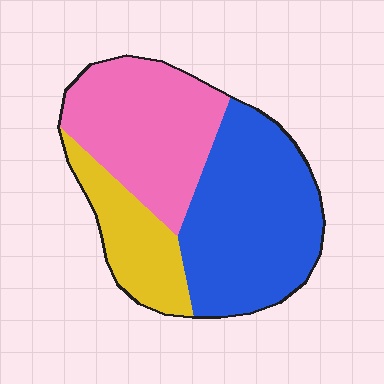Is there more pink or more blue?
Blue.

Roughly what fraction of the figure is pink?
Pink takes up about three eighths (3/8) of the figure.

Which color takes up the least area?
Yellow, at roughly 20%.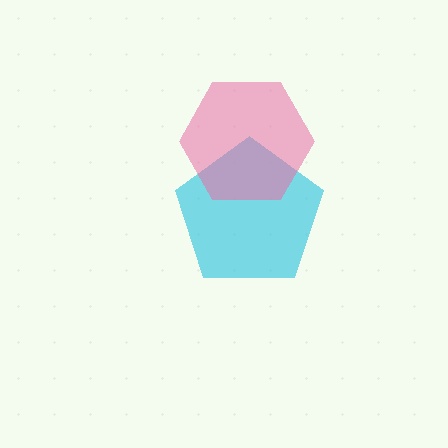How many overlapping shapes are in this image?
There are 2 overlapping shapes in the image.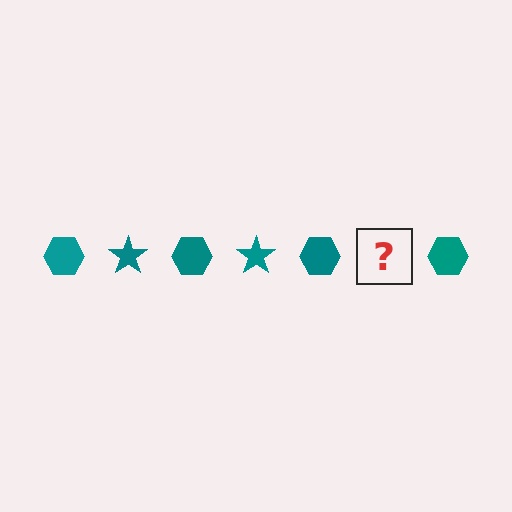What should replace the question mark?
The question mark should be replaced with a teal star.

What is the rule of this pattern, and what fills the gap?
The rule is that the pattern cycles through hexagon, star shapes in teal. The gap should be filled with a teal star.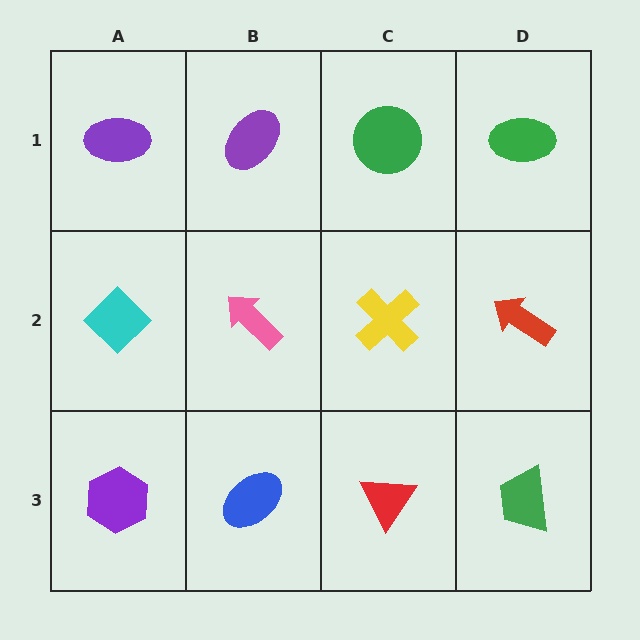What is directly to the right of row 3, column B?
A red triangle.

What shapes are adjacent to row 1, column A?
A cyan diamond (row 2, column A), a purple ellipse (row 1, column B).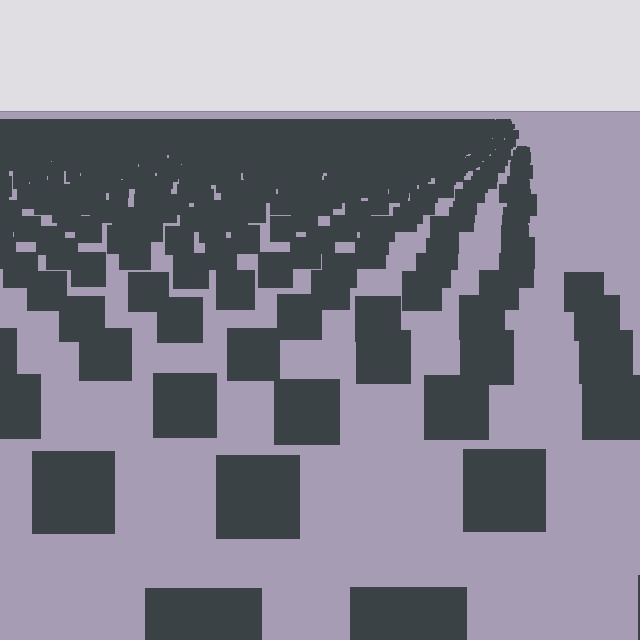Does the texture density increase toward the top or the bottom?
Density increases toward the top.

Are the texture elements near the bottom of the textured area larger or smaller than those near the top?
Larger. Near the bottom, elements are closer to the viewer and appear at a bigger on-screen size.